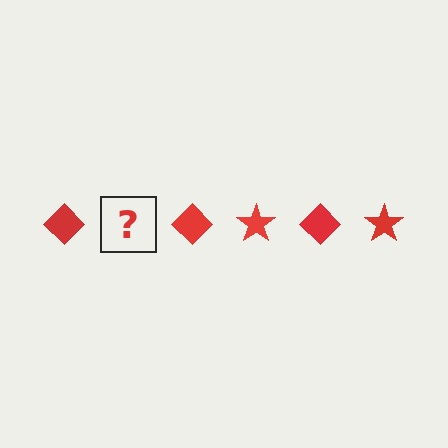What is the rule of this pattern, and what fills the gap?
The rule is that the pattern cycles through diamond, star shapes in red. The gap should be filled with a red star.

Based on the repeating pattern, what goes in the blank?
The blank should be a red star.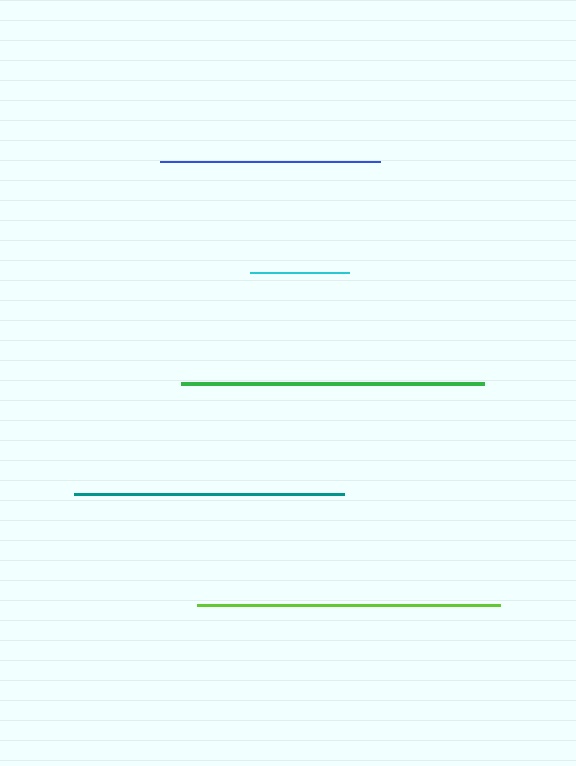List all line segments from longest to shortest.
From longest to shortest: lime, green, teal, blue, cyan.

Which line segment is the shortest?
The cyan line is the shortest at approximately 99 pixels.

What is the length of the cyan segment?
The cyan segment is approximately 99 pixels long.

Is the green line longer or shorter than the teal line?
The green line is longer than the teal line.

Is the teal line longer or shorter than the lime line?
The lime line is longer than the teal line.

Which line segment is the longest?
The lime line is the longest at approximately 304 pixels.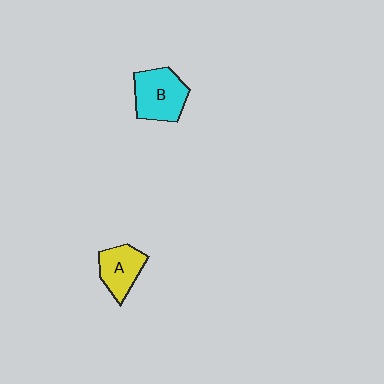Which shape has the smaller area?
Shape A (yellow).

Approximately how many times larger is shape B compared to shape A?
Approximately 1.3 times.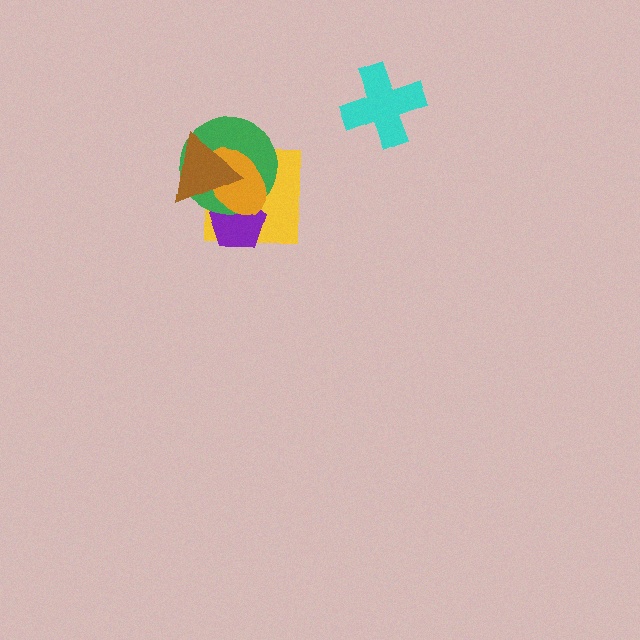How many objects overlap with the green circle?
4 objects overlap with the green circle.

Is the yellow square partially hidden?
Yes, it is partially covered by another shape.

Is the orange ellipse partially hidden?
Yes, it is partially covered by another shape.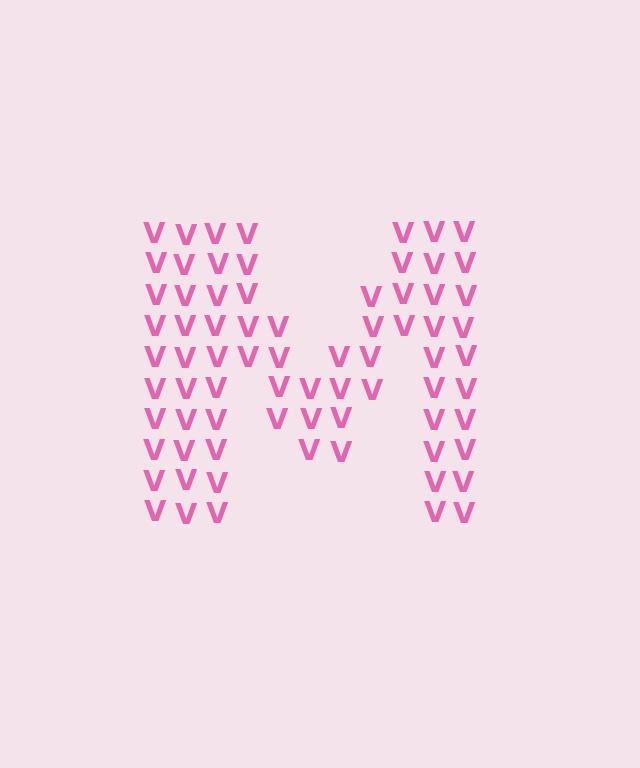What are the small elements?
The small elements are letter V's.